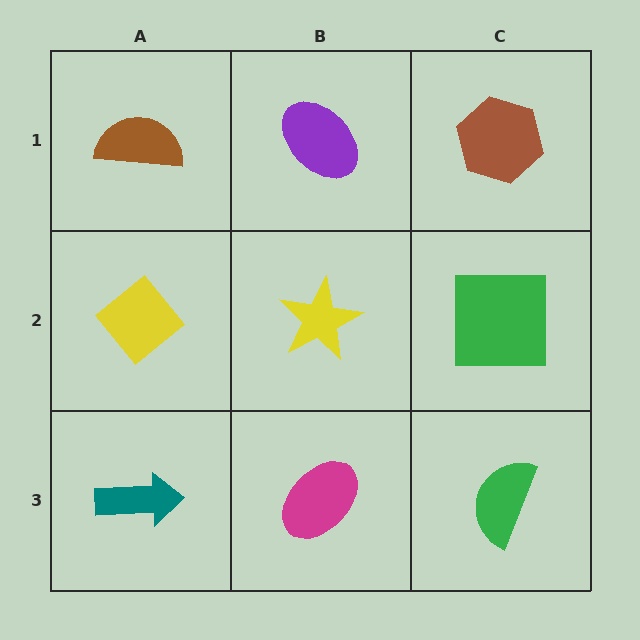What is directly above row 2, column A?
A brown semicircle.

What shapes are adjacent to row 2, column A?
A brown semicircle (row 1, column A), a teal arrow (row 3, column A), a yellow star (row 2, column B).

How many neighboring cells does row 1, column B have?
3.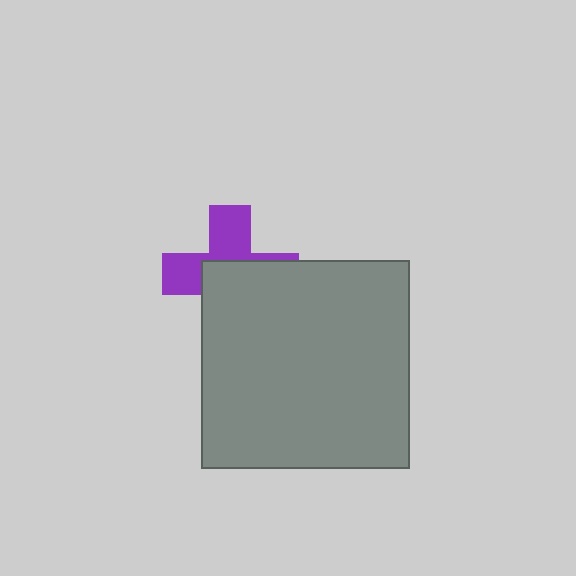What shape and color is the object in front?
The object in front is a gray square.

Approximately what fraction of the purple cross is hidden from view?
Roughly 56% of the purple cross is hidden behind the gray square.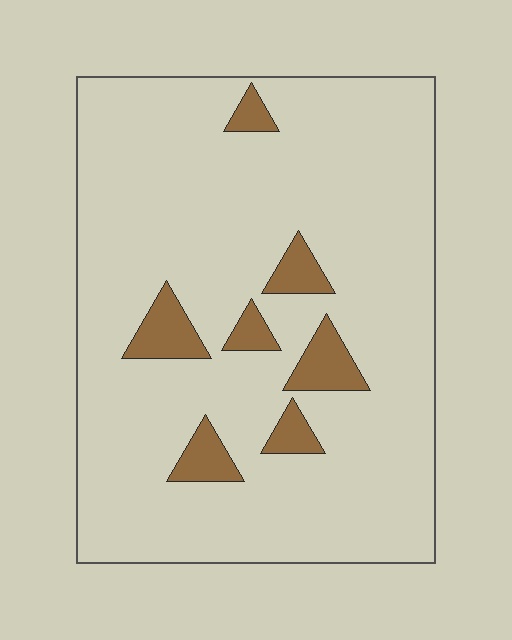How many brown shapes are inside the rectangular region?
7.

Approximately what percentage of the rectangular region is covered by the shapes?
Approximately 10%.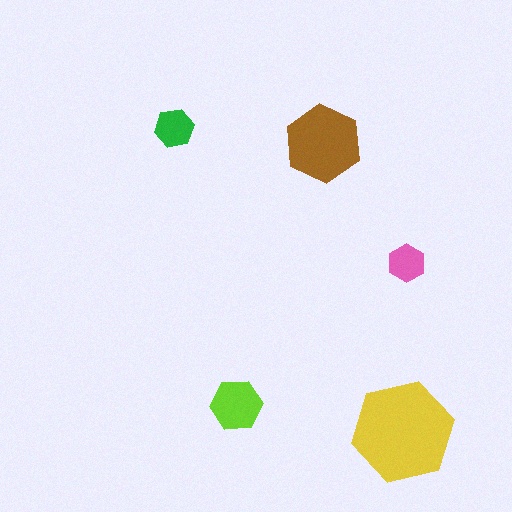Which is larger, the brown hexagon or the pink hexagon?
The brown one.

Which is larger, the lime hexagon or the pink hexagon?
The lime one.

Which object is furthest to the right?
The pink hexagon is rightmost.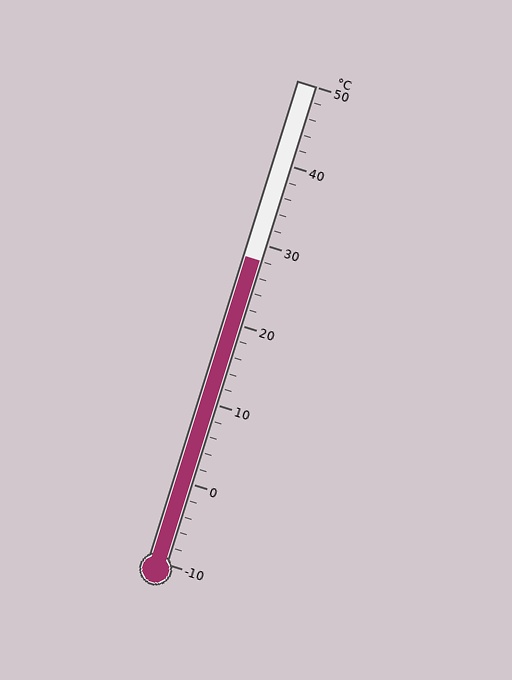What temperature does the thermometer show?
The thermometer shows approximately 28°C.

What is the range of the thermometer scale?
The thermometer scale ranges from -10°C to 50°C.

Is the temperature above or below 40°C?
The temperature is below 40°C.